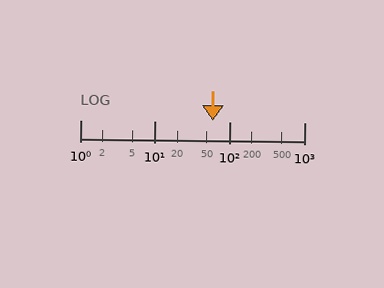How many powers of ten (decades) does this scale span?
The scale spans 3 decades, from 1 to 1000.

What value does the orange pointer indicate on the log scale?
The pointer indicates approximately 59.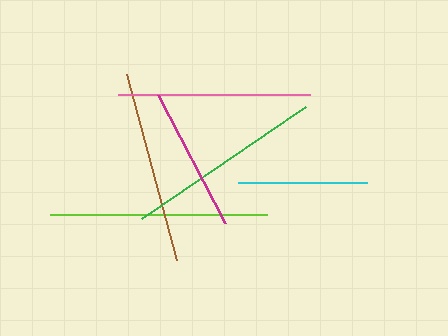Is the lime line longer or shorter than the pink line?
The lime line is longer than the pink line.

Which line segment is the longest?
The lime line is the longest at approximately 217 pixels.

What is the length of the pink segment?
The pink segment is approximately 192 pixels long.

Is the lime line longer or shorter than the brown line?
The lime line is longer than the brown line.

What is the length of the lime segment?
The lime segment is approximately 217 pixels long.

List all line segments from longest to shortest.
From longest to shortest: lime, green, brown, pink, magenta, cyan.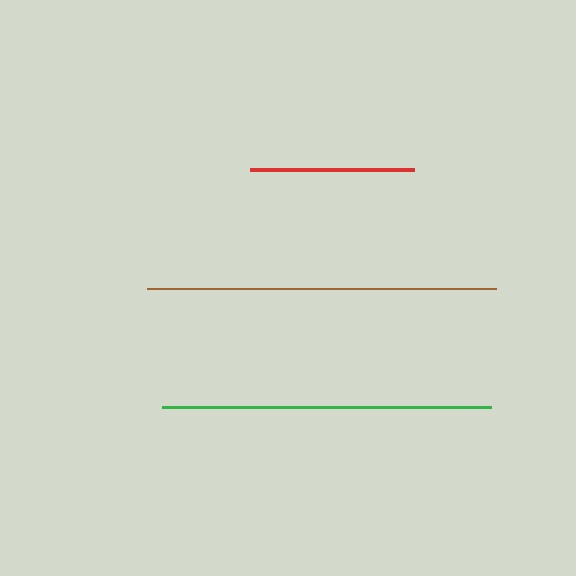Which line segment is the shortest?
The red line is the shortest at approximately 164 pixels.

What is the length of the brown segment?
The brown segment is approximately 350 pixels long.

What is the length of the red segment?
The red segment is approximately 164 pixels long.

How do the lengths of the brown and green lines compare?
The brown and green lines are approximately the same length.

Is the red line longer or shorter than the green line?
The green line is longer than the red line.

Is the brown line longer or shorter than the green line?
The brown line is longer than the green line.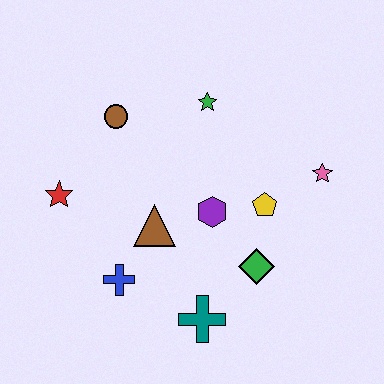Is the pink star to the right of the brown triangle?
Yes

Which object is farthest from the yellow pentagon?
The red star is farthest from the yellow pentagon.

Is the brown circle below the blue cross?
No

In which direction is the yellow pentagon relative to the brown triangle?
The yellow pentagon is to the right of the brown triangle.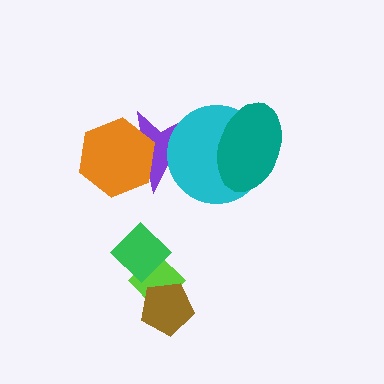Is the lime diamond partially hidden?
Yes, it is partially covered by another shape.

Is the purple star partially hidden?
Yes, it is partially covered by another shape.